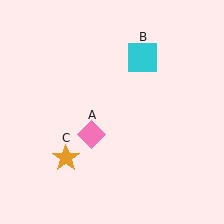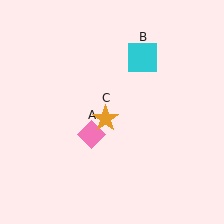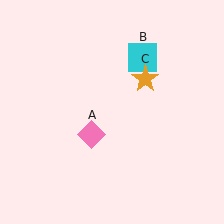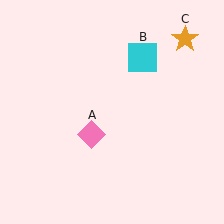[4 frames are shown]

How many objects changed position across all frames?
1 object changed position: orange star (object C).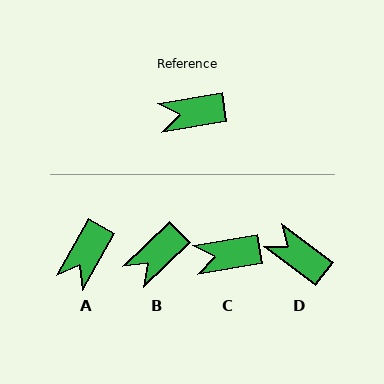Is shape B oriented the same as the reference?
No, it is off by about 35 degrees.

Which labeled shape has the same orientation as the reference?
C.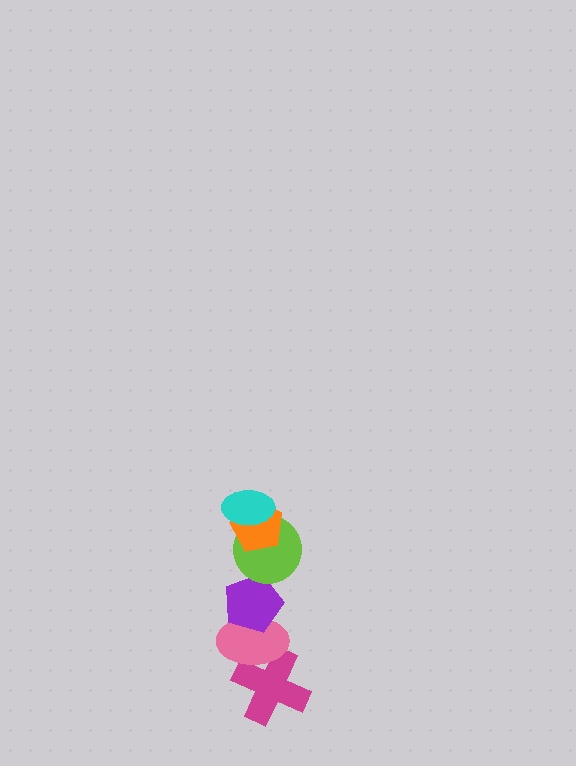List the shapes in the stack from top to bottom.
From top to bottom: the cyan ellipse, the orange pentagon, the lime circle, the purple pentagon, the pink ellipse, the magenta cross.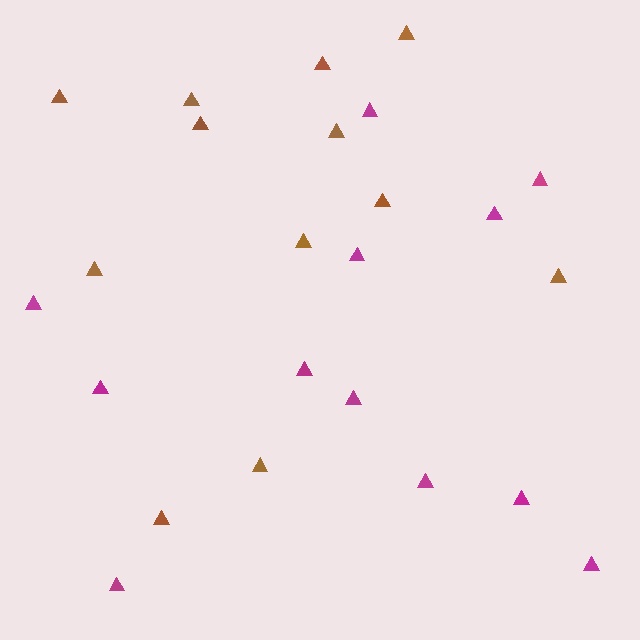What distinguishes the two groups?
There are 2 groups: one group of brown triangles (12) and one group of magenta triangles (12).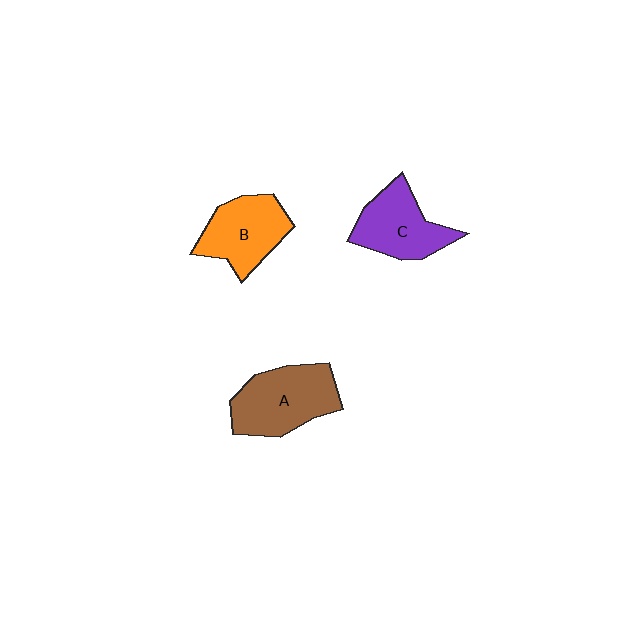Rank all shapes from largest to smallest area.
From largest to smallest: A (brown), B (orange), C (purple).